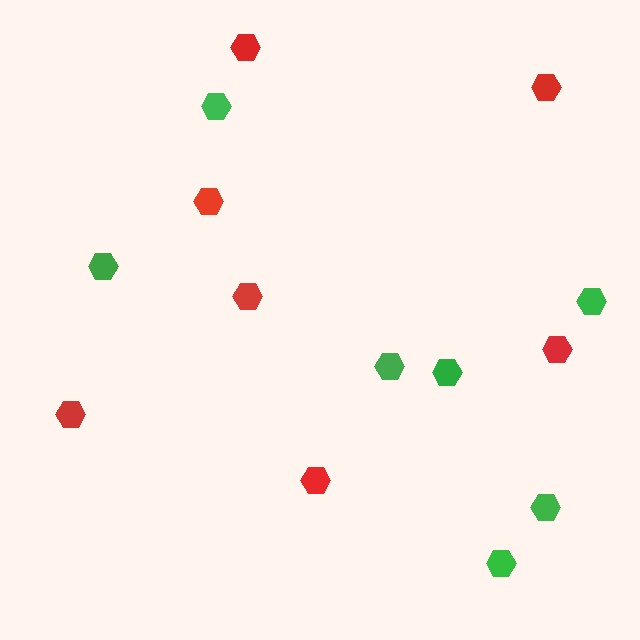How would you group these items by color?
There are 2 groups: one group of red hexagons (7) and one group of green hexagons (7).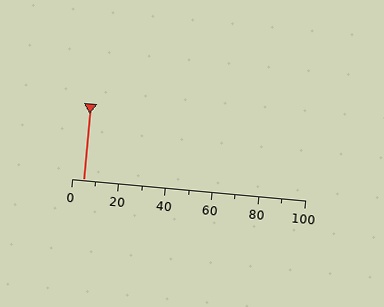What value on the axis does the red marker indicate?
The marker indicates approximately 5.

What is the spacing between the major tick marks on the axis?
The major ticks are spaced 20 apart.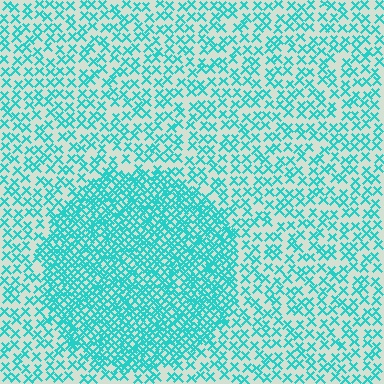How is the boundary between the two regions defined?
The boundary is defined by a change in element density (approximately 2.3x ratio). All elements are the same color, size, and shape.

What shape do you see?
I see a circle.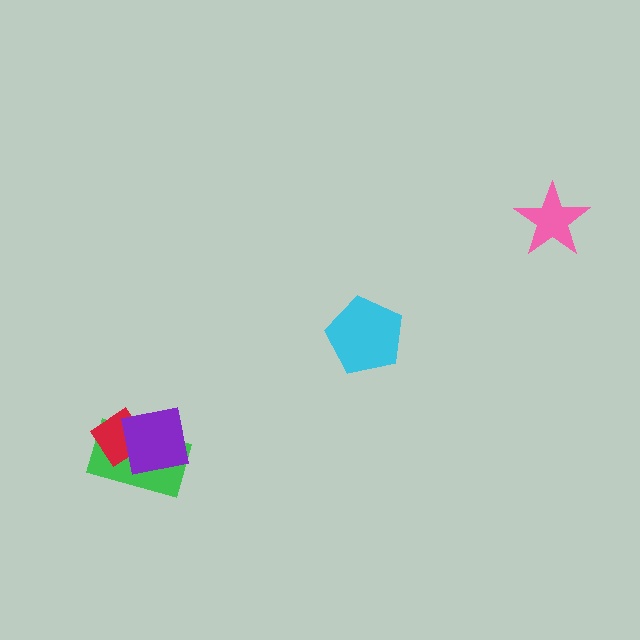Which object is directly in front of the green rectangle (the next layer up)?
The red diamond is directly in front of the green rectangle.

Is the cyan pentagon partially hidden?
No, no other shape covers it.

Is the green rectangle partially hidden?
Yes, it is partially covered by another shape.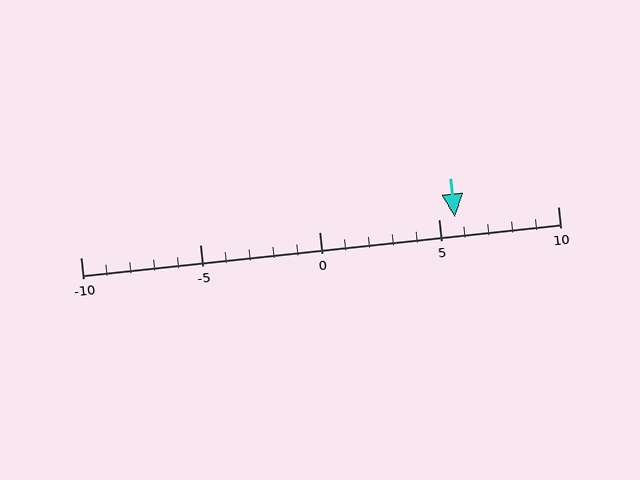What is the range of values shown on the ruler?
The ruler shows values from -10 to 10.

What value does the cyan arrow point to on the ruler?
The cyan arrow points to approximately 6.